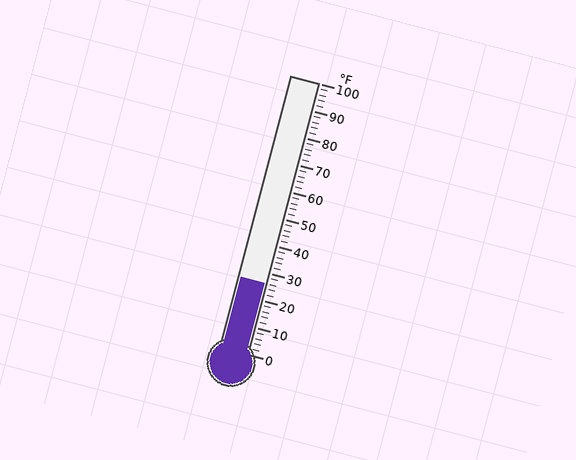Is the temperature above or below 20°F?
The temperature is above 20°F.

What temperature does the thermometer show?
The thermometer shows approximately 26°F.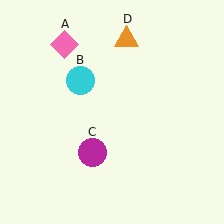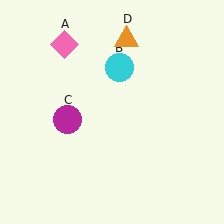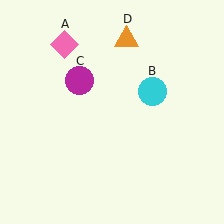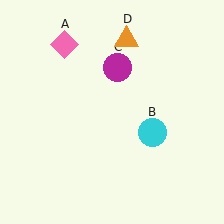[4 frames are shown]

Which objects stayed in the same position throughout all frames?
Pink diamond (object A) and orange triangle (object D) remained stationary.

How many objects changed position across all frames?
2 objects changed position: cyan circle (object B), magenta circle (object C).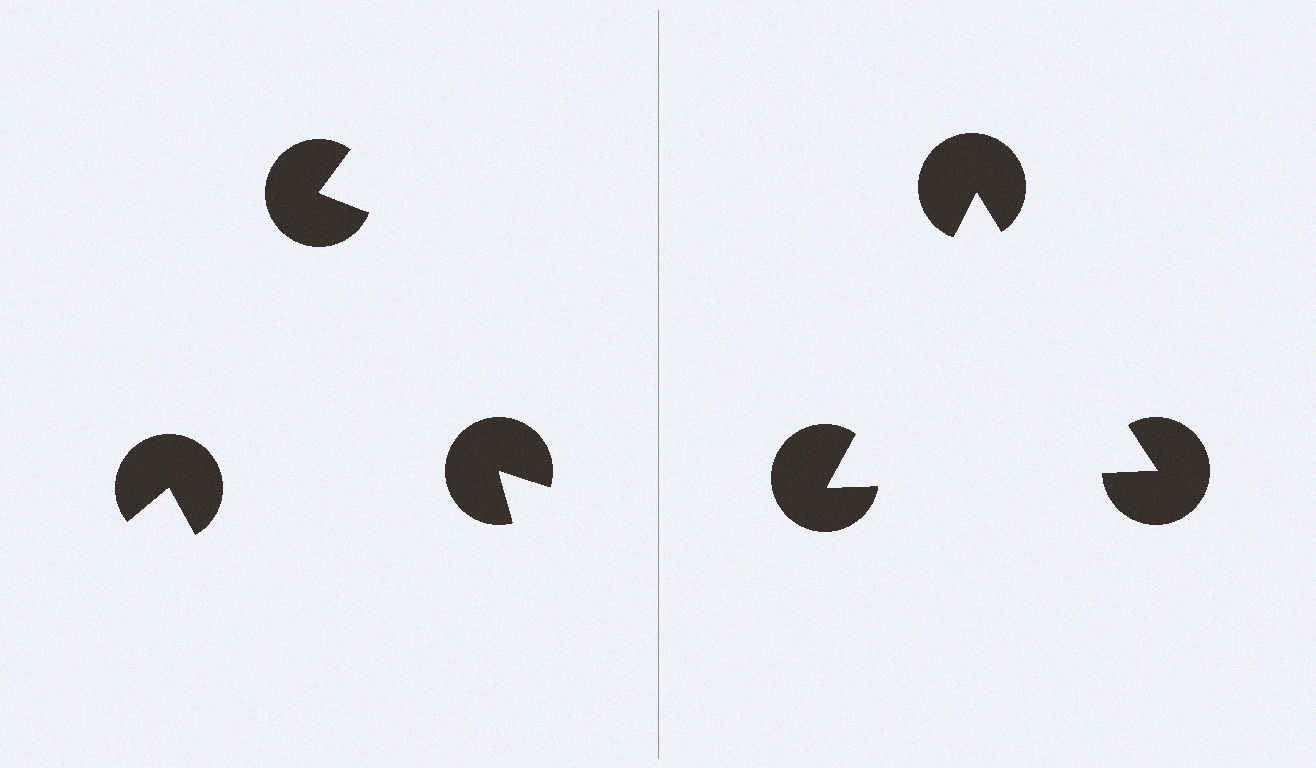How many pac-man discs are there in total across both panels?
6 — 3 on each side.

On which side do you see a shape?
An illusory triangle appears on the right side. On the left side the wedge cuts are rotated, so no coherent shape forms.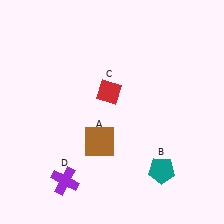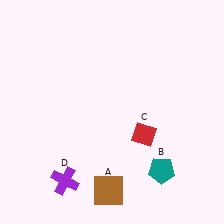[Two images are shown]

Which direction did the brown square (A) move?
The brown square (A) moved down.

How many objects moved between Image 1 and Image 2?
2 objects moved between the two images.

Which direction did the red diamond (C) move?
The red diamond (C) moved down.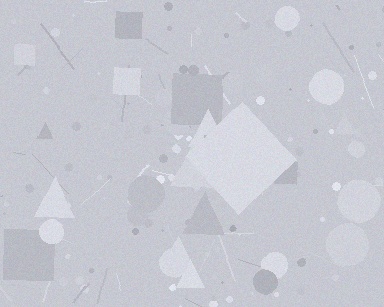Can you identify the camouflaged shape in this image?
The camouflaged shape is a diamond.